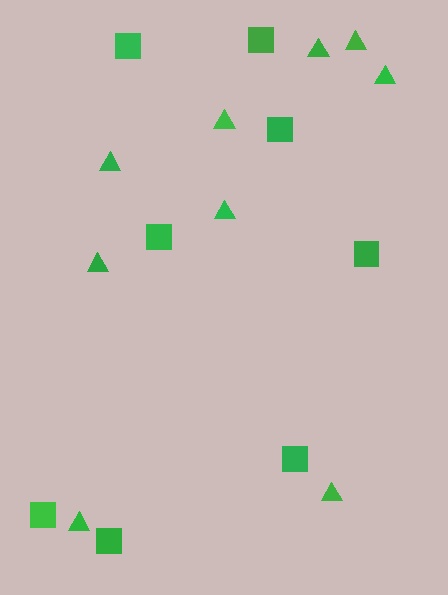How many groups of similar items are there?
There are 2 groups: one group of triangles (9) and one group of squares (8).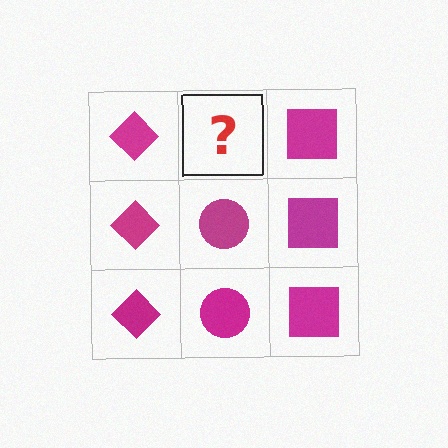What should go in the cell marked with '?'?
The missing cell should contain a magenta circle.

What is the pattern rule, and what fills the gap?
The rule is that each column has a consistent shape. The gap should be filled with a magenta circle.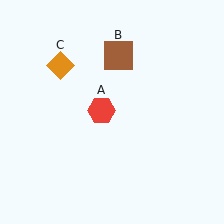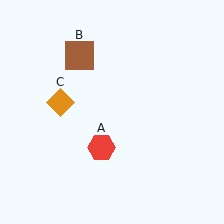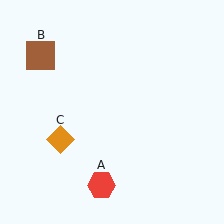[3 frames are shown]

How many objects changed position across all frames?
3 objects changed position: red hexagon (object A), brown square (object B), orange diamond (object C).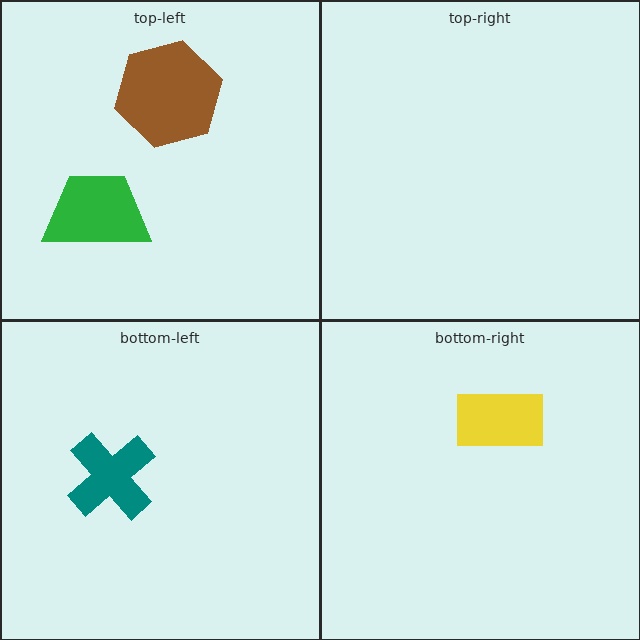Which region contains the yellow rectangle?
The bottom-right region.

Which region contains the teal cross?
The bottom-left region.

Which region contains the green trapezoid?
The top-left region.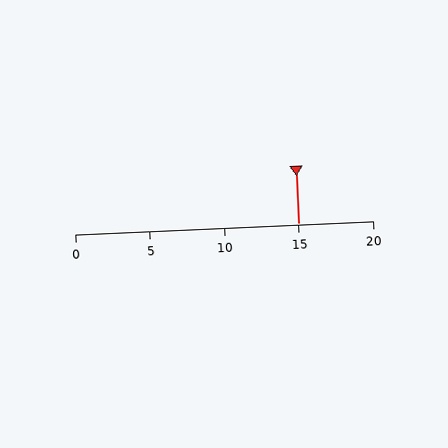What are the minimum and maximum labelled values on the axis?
The axis runs from 0 to 20.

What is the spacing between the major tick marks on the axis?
The major ticks are spaced 5 apart.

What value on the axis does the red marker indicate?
The marker indicates approximately 15.